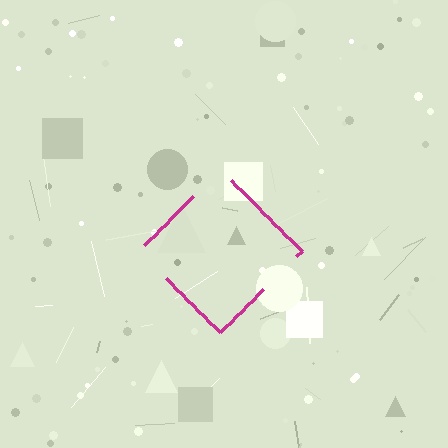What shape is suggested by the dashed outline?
The dashed outline suggests a diamond.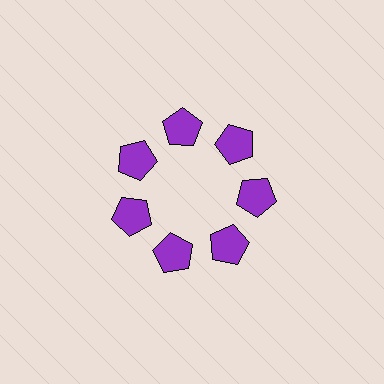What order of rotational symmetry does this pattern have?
This pattern has 7-fold rotational symmetry.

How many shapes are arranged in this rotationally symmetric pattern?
There are 7 shapes, arranged in 7 groups of 1.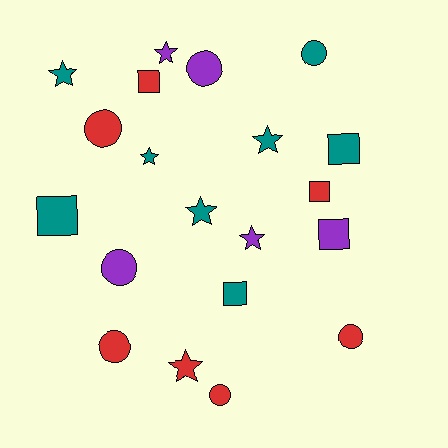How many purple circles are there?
There are 2 purple circles.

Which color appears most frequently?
Teal, with 8 objects.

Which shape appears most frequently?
Star, with 7 objects.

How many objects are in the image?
There are 20 objects.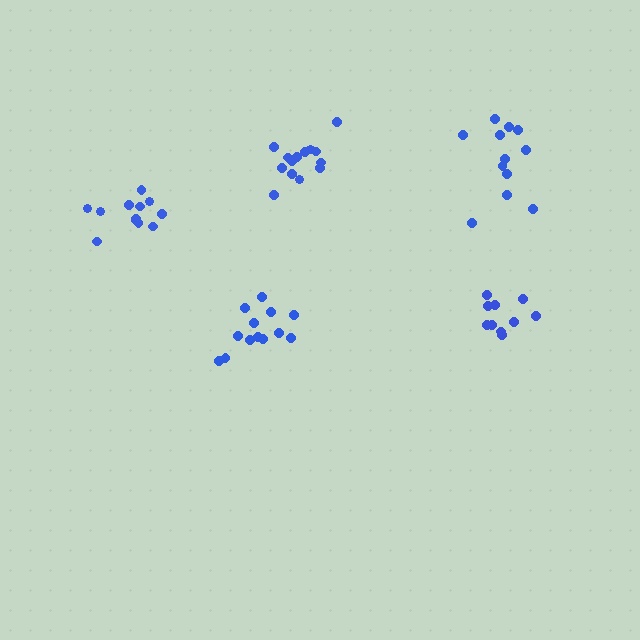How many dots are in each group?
Group 1: 12 dots, Group 2: 10 dots, Group 3: 12 dots, Group 4: 14 dots, Group 5: 13 dots (61 total).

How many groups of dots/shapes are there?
There are 5 groups.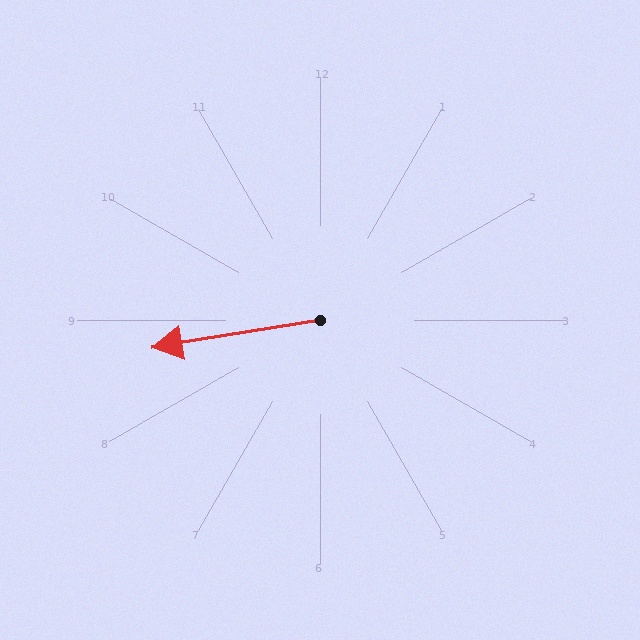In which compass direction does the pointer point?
West.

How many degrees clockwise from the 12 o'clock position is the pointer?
Approximately 261 degrees.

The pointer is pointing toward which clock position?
Roughly 9 o'clock.